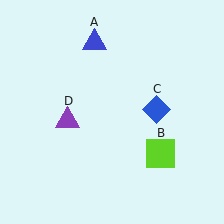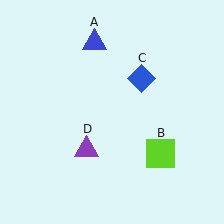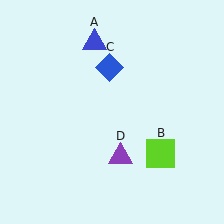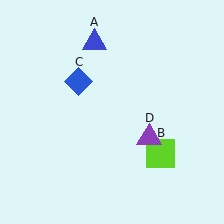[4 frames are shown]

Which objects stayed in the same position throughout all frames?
Blue triangle (object A) and lime square (object B) remained stationary.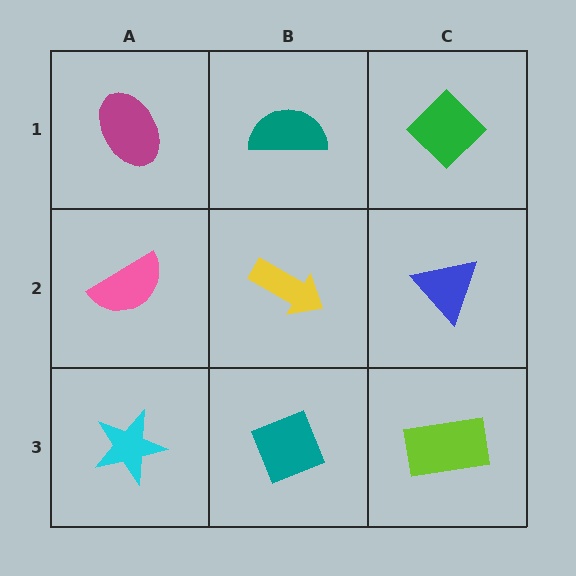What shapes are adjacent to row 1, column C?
A blue triangle (row 2, column C), a teal semicircle (row 1, column B).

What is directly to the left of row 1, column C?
A teal semicircle.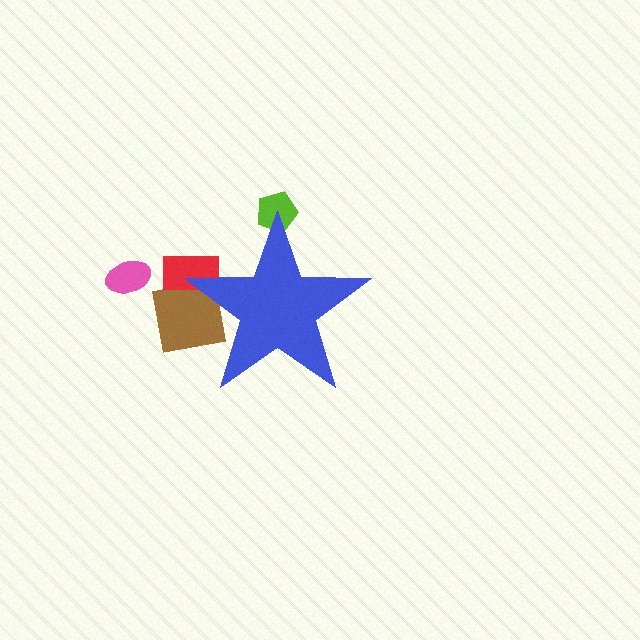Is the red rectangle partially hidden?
Yes, the red rectangle is partially hidden behind the blue star.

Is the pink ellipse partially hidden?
No, the pink ellipse is fully visible.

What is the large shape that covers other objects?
A blue star.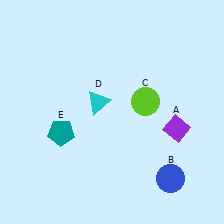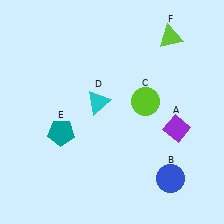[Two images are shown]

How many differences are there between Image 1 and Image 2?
There is 1 difference between the two images.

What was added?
A lime triangle (F) was added in Image 2.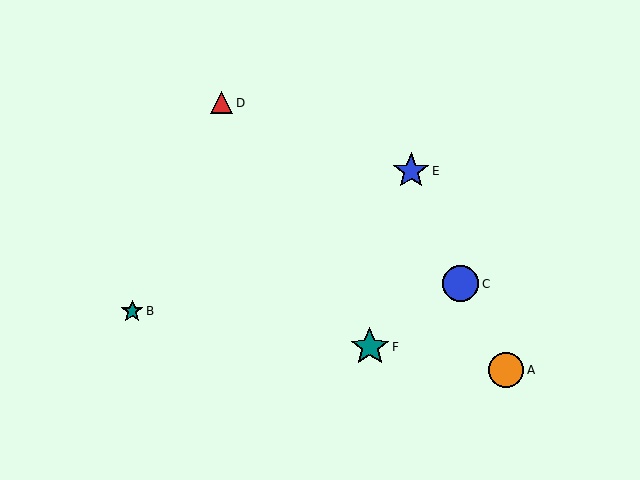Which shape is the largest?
The teal star (labeled F) is the largest.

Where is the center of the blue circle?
The center of the blue circle is at (461, 284).